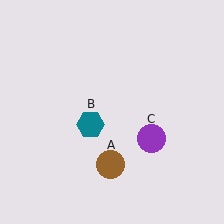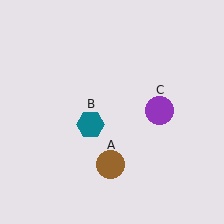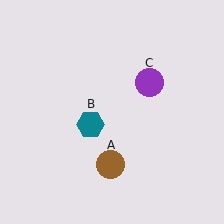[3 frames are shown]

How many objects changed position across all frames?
1 object changed position: purple circle (object C).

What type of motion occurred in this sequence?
The purple circle (object C) rotated counterclockwise around the center of the scene.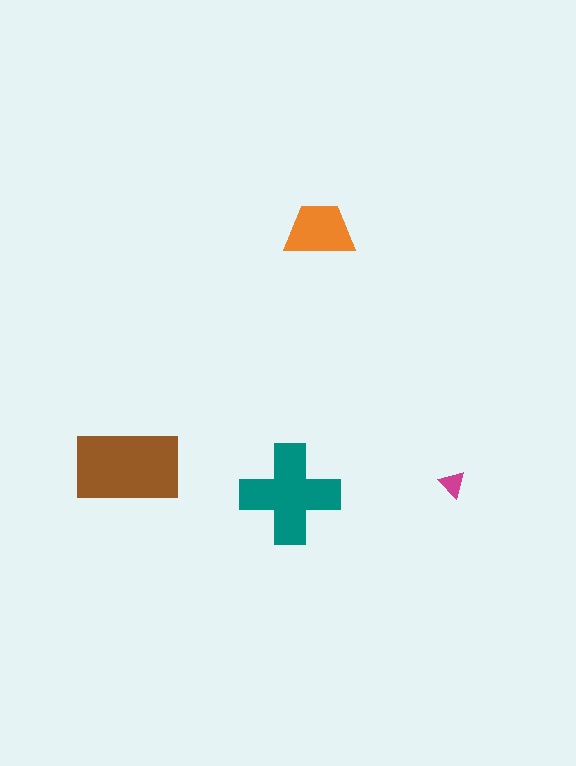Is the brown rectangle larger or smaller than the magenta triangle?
Larger.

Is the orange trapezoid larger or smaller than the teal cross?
Smaller.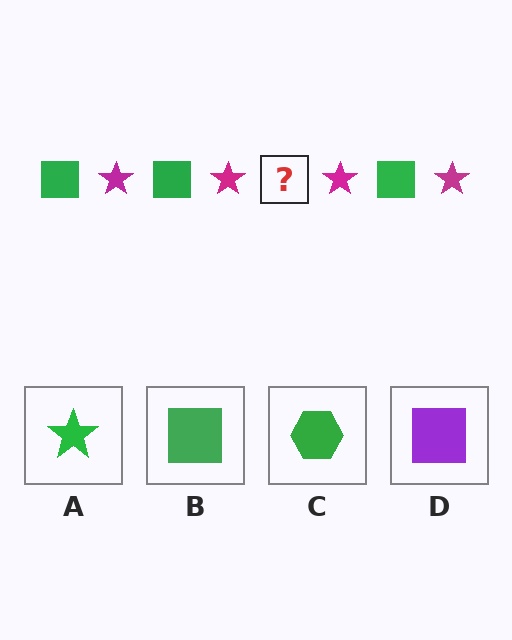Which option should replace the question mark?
Option B.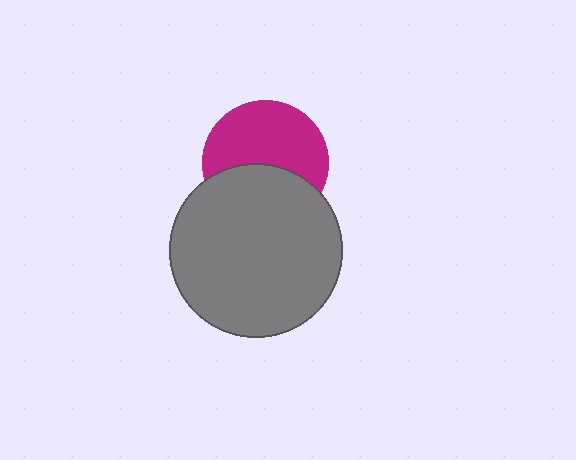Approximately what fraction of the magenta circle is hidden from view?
Roughly 41% of the magenta circle is hidden behind the gray circle.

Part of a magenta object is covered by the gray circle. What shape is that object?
It is a circle.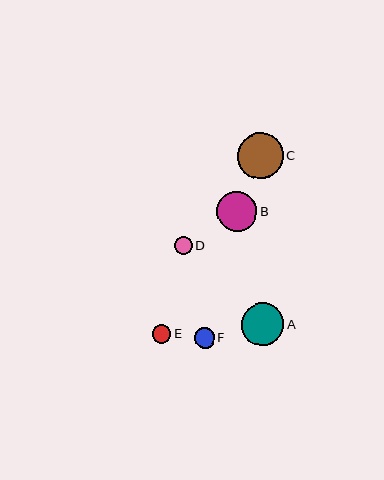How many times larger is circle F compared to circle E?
Circle F is approximately 1.1 times the size of circle E.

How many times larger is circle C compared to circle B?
Circle C is approximately 1.1 times the size of circle B.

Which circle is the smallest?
Circle D is the smallest with a size of approximately 18 pixels.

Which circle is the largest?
Circle C is the largest with a size of approximately 46 pixels.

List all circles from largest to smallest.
From largest to smallest: C, A, B, F, E, D.